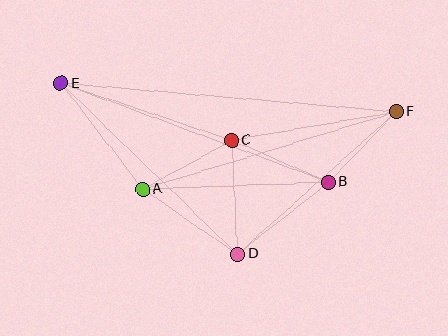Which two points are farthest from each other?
Points E and F are farthest from each other.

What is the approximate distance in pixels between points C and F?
The distance between C and F is approximately 167 pixels.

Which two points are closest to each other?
Points B and F are closest to each other.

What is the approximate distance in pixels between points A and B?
The distance between A and B is approximately 186 pixels.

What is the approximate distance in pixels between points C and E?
The distance between C and E is approximately 180 pixels.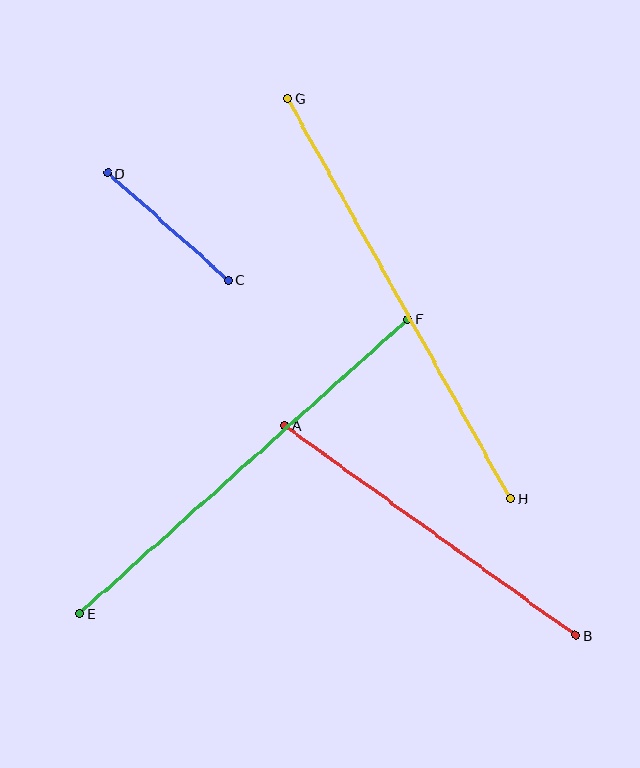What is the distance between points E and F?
The distance is approximately 441 pixels.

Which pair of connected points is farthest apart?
Points G and H are farthest apart.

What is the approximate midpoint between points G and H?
The midpoint is at approximately (399, 299) pixels.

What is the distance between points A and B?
The distance is approximately 359 pixels.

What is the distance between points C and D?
The distance is approximately 161 pixels.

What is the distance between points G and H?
The distance is approximately 458 pixels.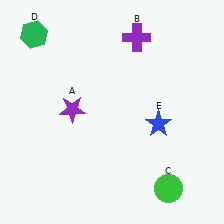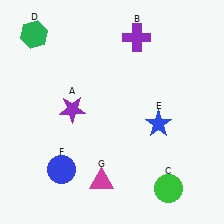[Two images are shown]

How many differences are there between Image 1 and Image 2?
There are 2 differences between the two images.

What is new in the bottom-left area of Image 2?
A magenta triangle (G) was added in the bottom-left area of Image 2.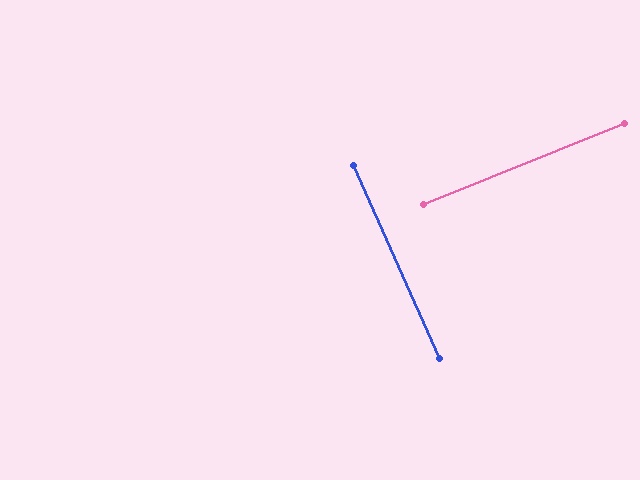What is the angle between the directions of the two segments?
Approximately 88 degrees.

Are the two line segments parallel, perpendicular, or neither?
Perpendicular — they meet at approximately 88°.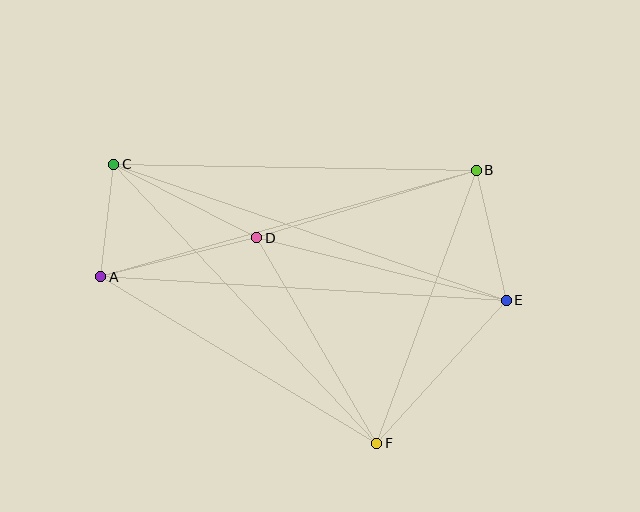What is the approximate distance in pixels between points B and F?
The distance between B and F is approximately 290 pixels.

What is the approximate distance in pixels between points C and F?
The distance between C and F is approximately 383 pixels.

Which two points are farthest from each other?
Points C and E are farthest from each other.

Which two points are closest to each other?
Points A and C are closest to each other.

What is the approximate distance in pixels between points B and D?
The distance between B and D is approximately 229 pixels.